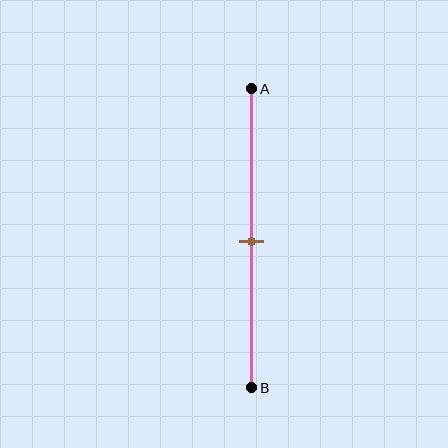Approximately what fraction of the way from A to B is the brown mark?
The brown mark is approximately 50% of the way from A to B.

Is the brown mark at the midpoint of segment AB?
Yes, the mark is approximately at the midpoint.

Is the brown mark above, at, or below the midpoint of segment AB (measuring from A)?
The brown mark is approximately at the midpoint of segment AB.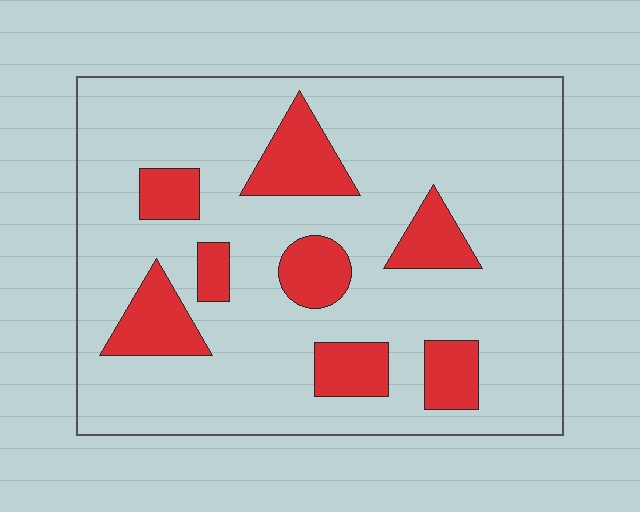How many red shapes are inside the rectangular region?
8.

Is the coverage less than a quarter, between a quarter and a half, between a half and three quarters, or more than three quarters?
Less than a quarter.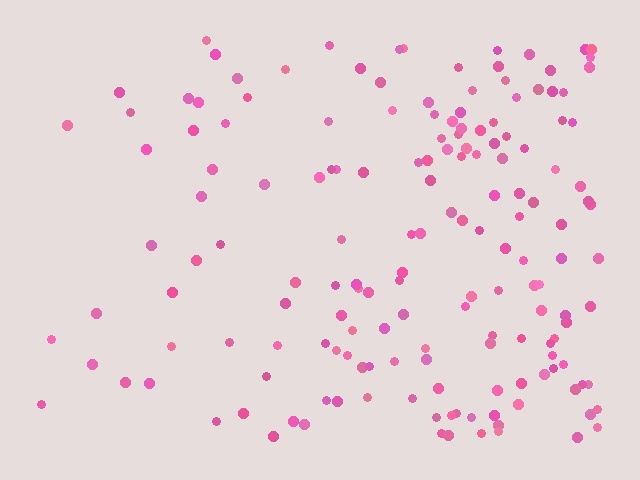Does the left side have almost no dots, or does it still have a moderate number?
Still a moderate number, just noticeably fewer than the right.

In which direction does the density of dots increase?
From left to right, with the right side densest.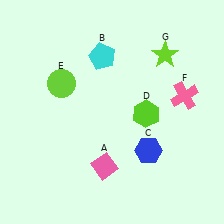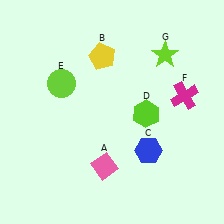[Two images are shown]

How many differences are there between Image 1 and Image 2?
There are 2 differences between the two images.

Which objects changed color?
B changed from cyan to yellow. F changed from pink to magenta.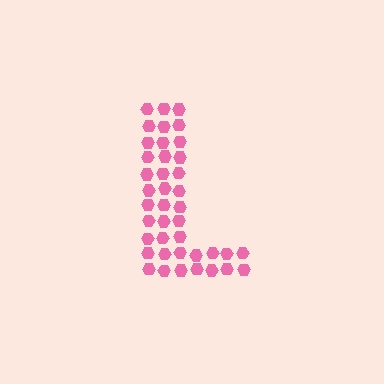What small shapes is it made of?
It is made of small hexagons.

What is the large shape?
The large shape is the letter L.